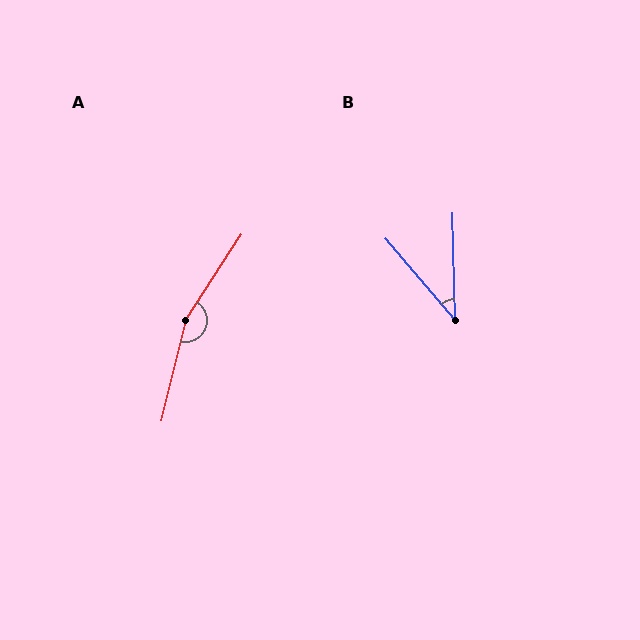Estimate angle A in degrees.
Approximately 160 degrees.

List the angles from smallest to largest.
B (39°), A (160°).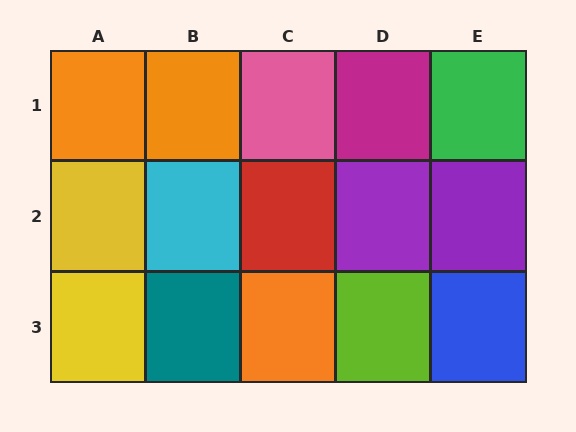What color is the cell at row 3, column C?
Orange.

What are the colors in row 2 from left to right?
Yellow, cyan, red, purple, purple.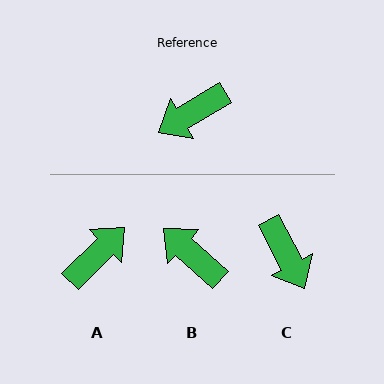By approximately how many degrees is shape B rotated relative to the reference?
Approximately 73 degrees clockwise.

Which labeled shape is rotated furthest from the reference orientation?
A, about 166 degrees away.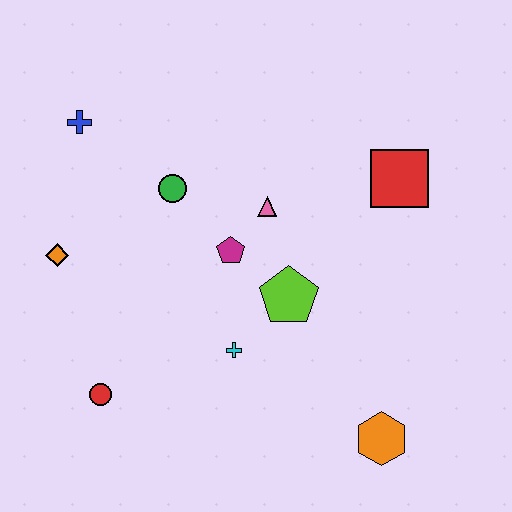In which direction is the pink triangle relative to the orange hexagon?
The pink triangle is above the orange hexagon.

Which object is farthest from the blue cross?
The orange hexagon is farthest from the blue cross.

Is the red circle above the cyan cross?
No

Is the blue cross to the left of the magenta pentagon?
Yes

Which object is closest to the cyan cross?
The lime pentagon is closest to the cyan cross.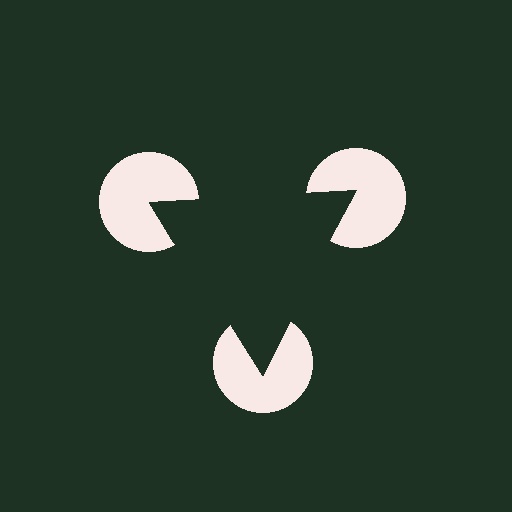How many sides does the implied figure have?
3 sides.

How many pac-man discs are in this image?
There are 3 — one at each vertex of the illusory triangle.